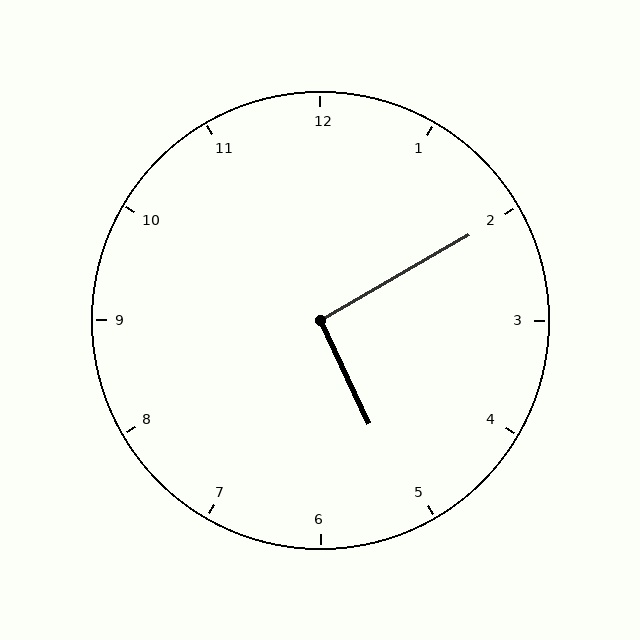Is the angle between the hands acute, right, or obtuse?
It is right.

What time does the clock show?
5:10.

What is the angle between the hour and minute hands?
Approximately 95 degrees.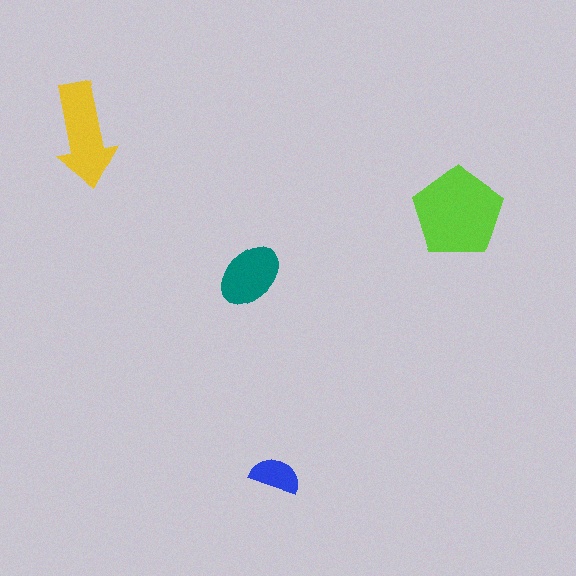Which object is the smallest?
The blue semicircle.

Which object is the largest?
The lime pentagon.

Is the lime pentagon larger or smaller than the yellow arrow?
Larger.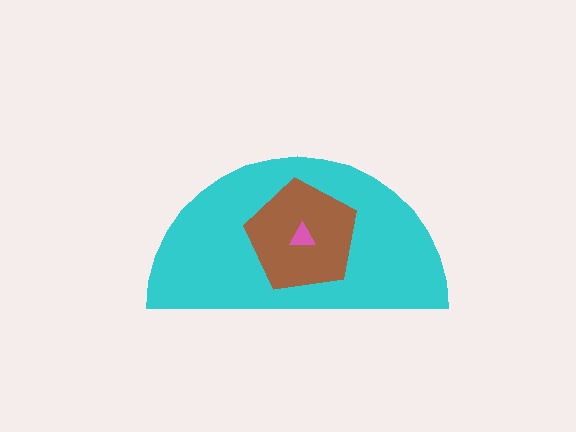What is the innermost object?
The pink triangle.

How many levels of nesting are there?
3.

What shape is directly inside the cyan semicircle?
The brown pentagon.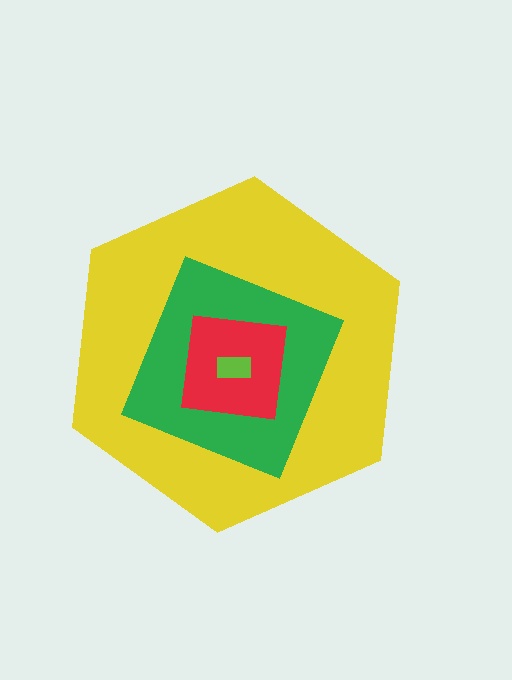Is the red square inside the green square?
Yes.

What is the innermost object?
The lime rectangle.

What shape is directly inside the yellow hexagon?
The green square.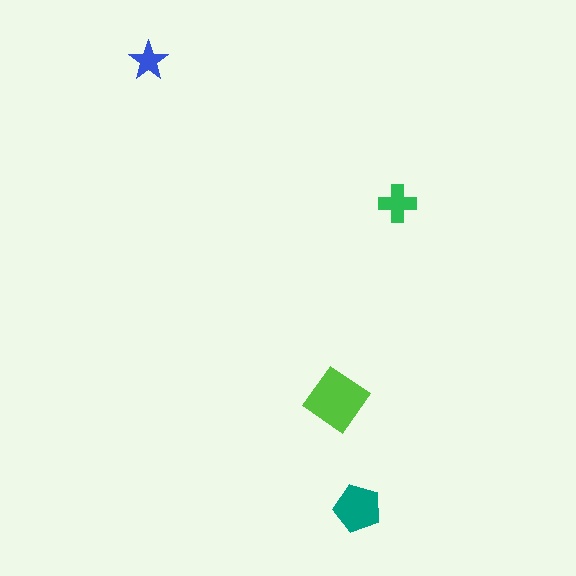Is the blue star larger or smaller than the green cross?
Smaller.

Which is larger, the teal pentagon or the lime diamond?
The lime diamond.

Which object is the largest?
The lime diamond.